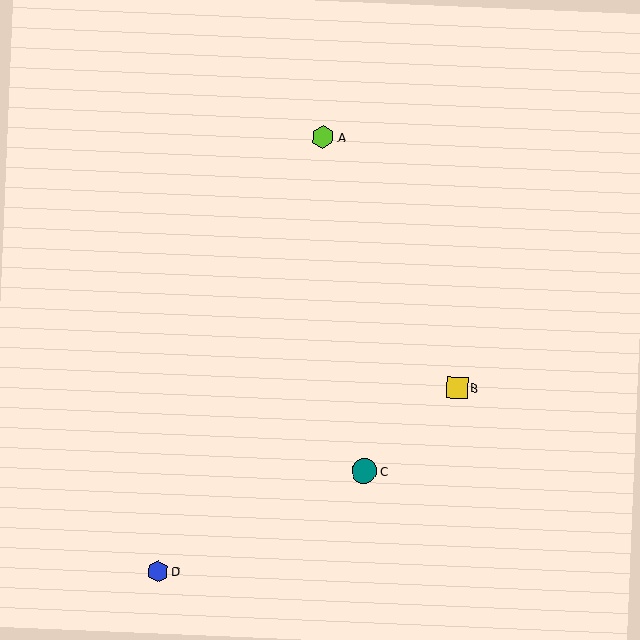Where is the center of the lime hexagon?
The center of the lime hexagon is at (323, 137).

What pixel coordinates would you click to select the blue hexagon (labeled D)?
Click at (158, 571) to select the blue hexagon D.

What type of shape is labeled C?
Shape C is a teal circle.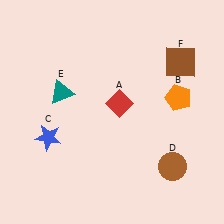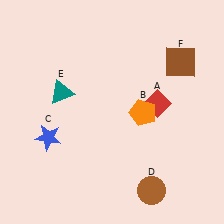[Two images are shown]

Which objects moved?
The objects that moved are: the red diamond (A), the orange pentagon (B), the brown circle (D).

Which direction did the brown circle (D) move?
The brown circle (D) moved down.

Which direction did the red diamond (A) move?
The red diamond (A) moved right.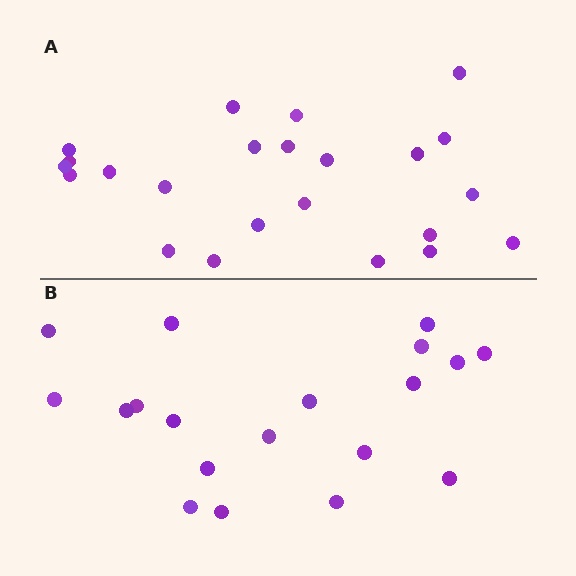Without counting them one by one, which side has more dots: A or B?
Region A (the top region) has more dots.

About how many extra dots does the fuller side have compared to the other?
Region A has about 4 more dots than region B.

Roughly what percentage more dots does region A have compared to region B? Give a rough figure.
About 20% more.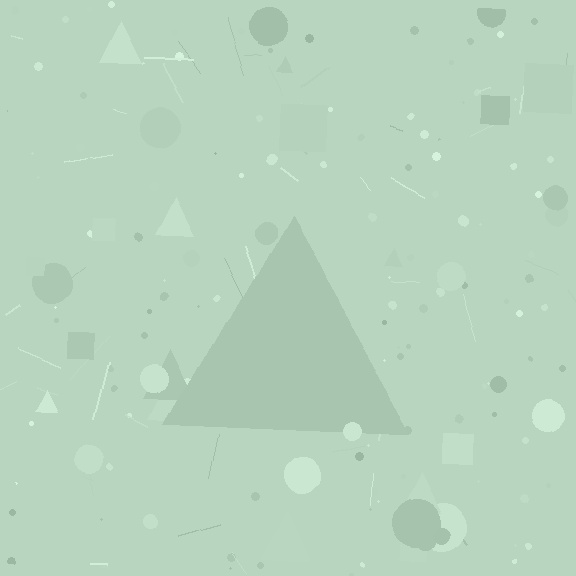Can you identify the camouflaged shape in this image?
The camouflaged shape is a triangle.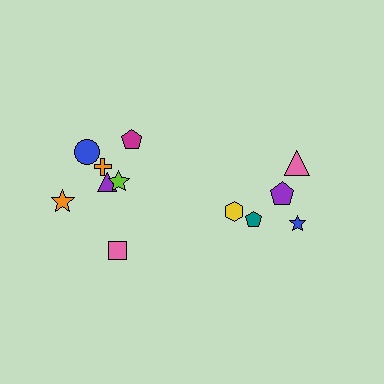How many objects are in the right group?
There are 5 objects.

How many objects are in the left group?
There are 7 objects.